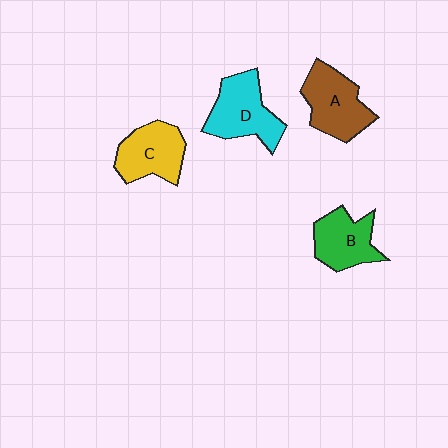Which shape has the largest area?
Shape D (cyan).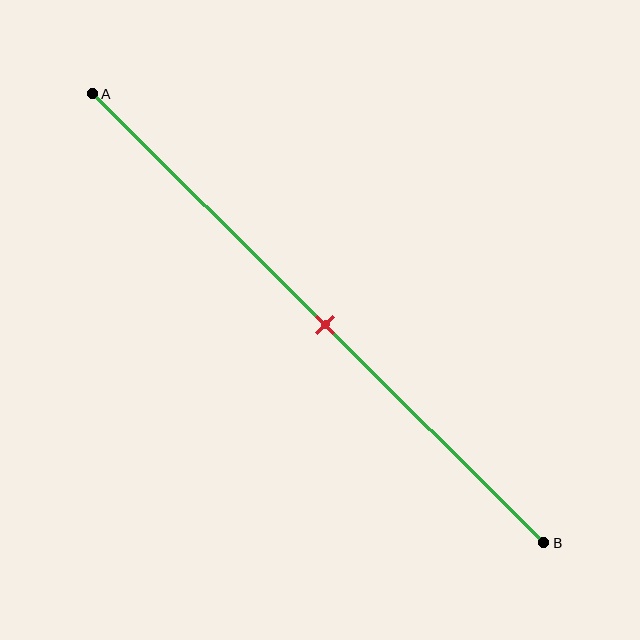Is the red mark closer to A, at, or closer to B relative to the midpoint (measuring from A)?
The red mark is approximately at the midpoint of segment AB.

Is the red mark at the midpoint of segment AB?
Yes, the mark is approximately at the midpoint.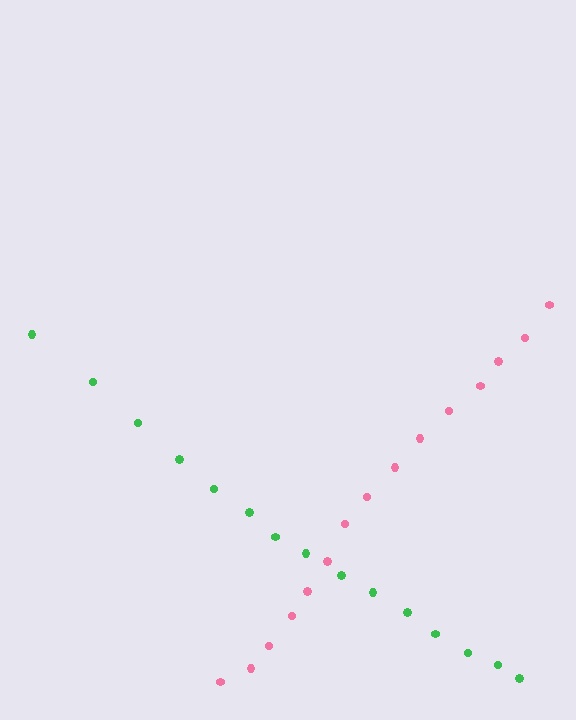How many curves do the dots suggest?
There are 2 distinct paths.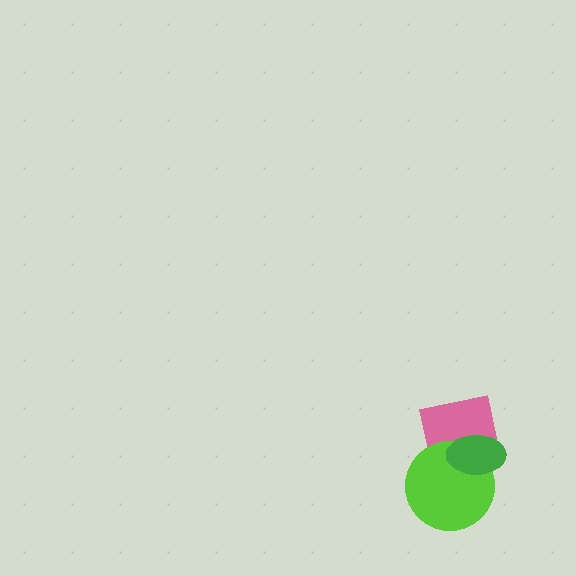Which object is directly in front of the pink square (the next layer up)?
The lime circle is directly in front of the pink square.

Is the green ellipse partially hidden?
No, no other shape covers it.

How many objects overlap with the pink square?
2 objects overlap with the pink square.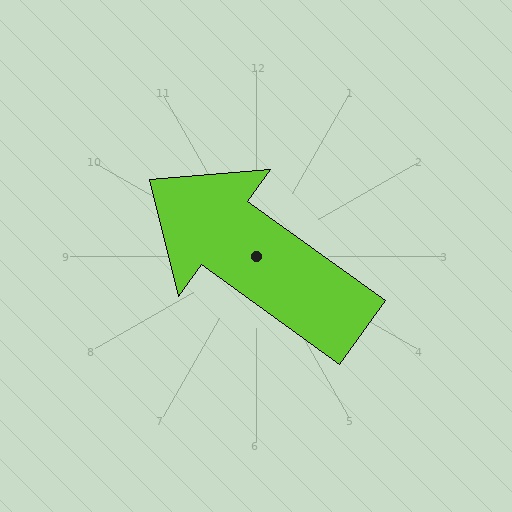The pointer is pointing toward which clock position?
Roughly 10 o'clock.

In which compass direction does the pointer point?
Northwest.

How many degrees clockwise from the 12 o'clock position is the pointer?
Approximately 306 degrees.